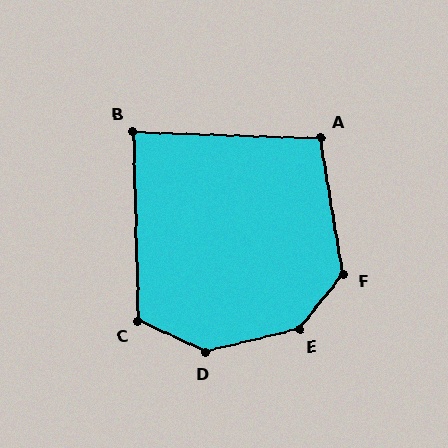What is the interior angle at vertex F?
Approximately 132 degrees (obtuse).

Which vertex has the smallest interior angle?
B, at approximately 87 degrees.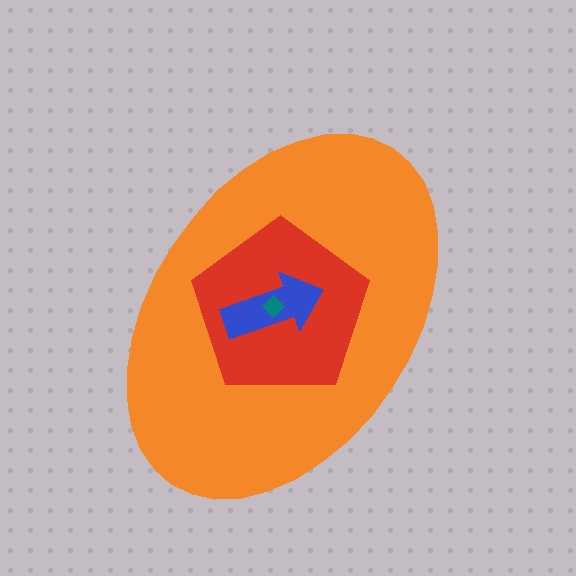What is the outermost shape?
The orange ellipse.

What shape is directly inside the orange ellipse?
The red pentagon.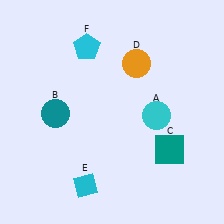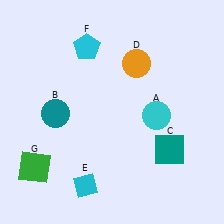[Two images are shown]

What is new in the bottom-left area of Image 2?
A green square (G) was added in the bottom-left area of Image 2.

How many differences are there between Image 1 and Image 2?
There is 1 difference between the two images.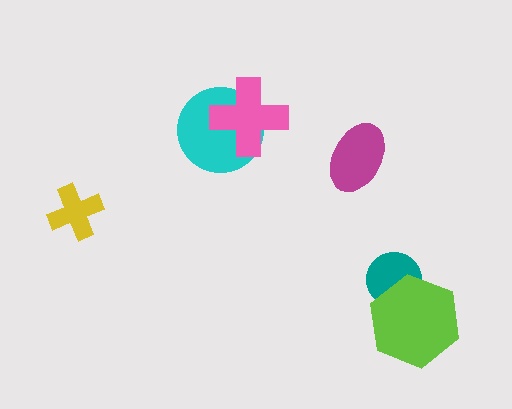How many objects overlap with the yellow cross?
0 objects overlap with the yellow cross.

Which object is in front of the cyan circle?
The pink cross is in front of the cyan circle.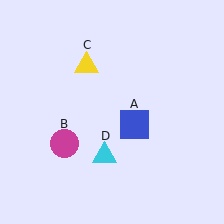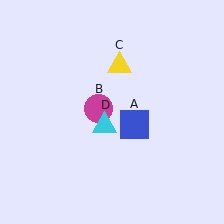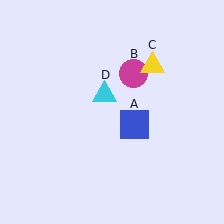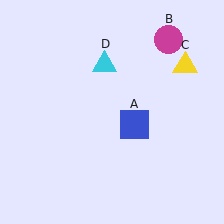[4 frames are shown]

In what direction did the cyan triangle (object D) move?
The cyan triangle (object D) moved up.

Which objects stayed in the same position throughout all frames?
Blue square (object A) remained stationary.